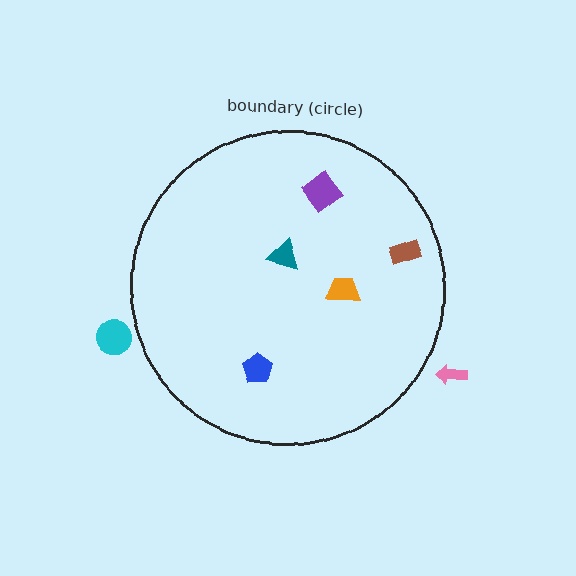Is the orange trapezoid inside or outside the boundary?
Inside.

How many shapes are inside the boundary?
5 inside, 2 outside.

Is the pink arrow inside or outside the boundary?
Outside.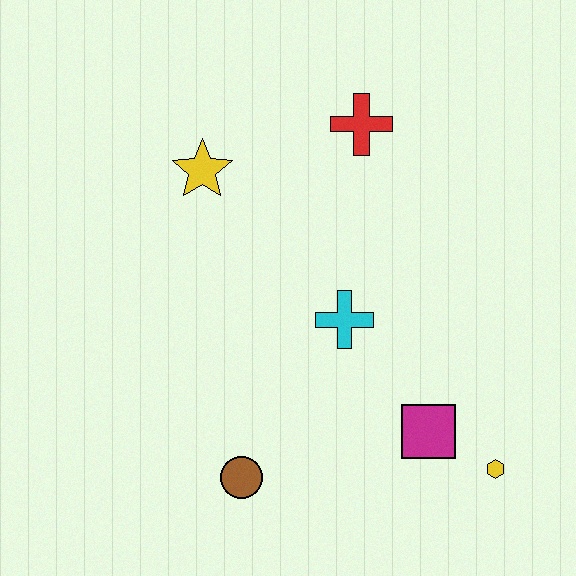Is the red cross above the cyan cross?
Yes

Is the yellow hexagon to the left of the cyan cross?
No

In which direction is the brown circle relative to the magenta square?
The brown circle is to the left of the magenta square.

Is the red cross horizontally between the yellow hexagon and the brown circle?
Yes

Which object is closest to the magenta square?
The yellow hexagon is closest to the magenta square.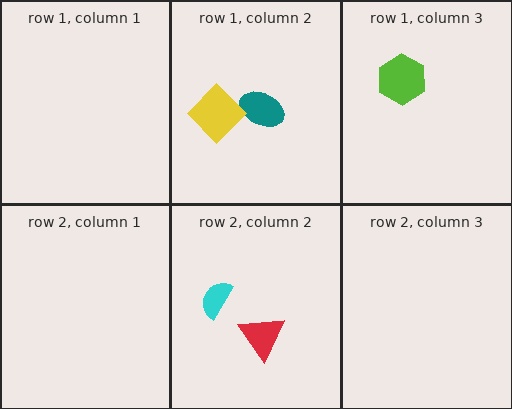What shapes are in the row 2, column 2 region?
The cyan semicircle, the red triangle.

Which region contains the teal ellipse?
The row 1, column 2 region.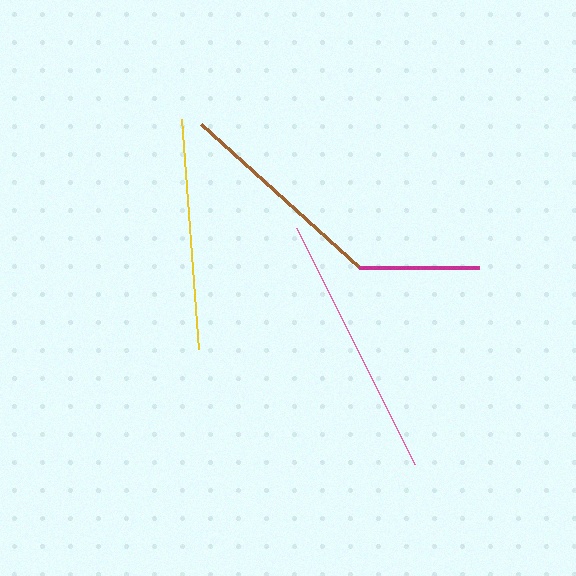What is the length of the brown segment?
The brown segment is approximately 213 pixels long.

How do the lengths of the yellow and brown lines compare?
The yellow and brown lines are approximately the same length.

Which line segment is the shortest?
The magenta line is the shortest at approximately 120 pixels.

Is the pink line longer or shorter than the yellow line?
The pink line is longer than the yellow line.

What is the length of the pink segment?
The pink segment is approximately 263 pixels long.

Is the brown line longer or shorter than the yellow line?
The yellow line is longer than the brown line.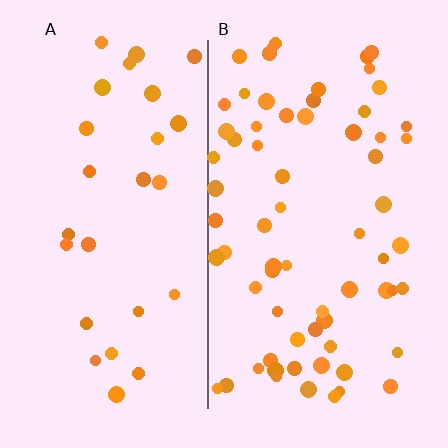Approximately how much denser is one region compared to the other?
Approximately 2.5× — region B over region A.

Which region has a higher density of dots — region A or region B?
B (the right).